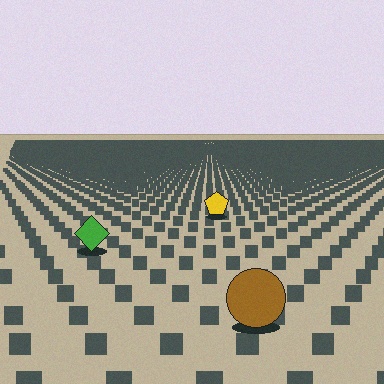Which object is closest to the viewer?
The brown circle is closest. The texture marks near it are larger and more spread out.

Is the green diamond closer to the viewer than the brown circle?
No. The brown circle is closer — you can tell from the texture gradient: the ground texture is coarser near it.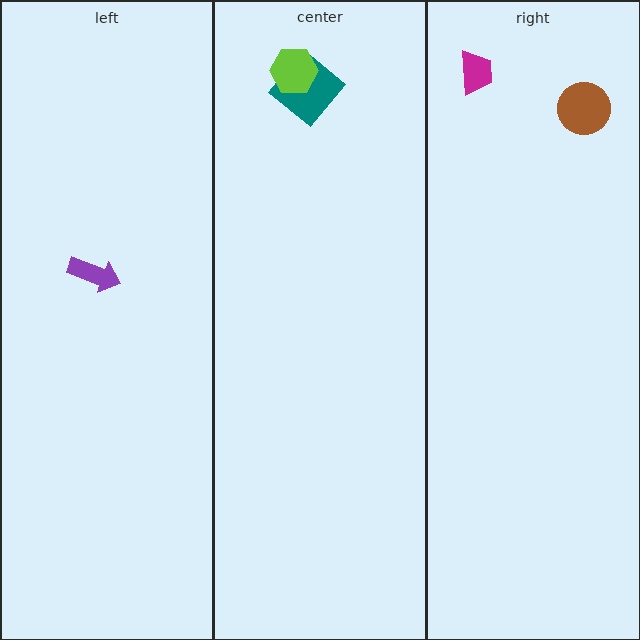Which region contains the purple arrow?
The left region.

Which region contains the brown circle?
The right region.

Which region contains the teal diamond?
The center region.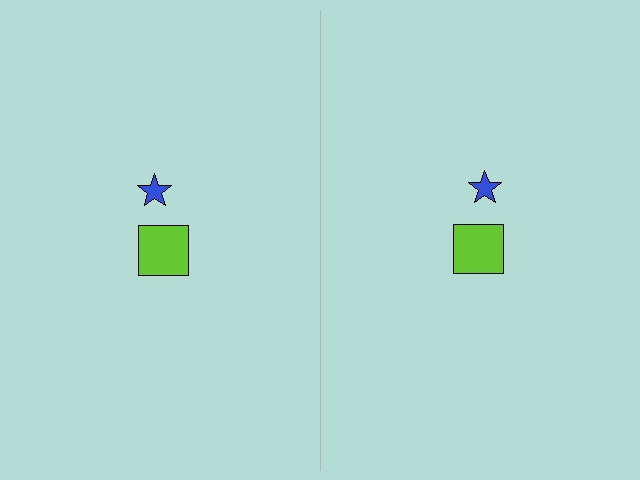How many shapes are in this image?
There are 4 shapes in this image.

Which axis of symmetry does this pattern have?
The pattern has a vertical axis of symmetry running through the center of the image.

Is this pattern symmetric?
Yes, this pattern has bilateral (reflection) symmetry.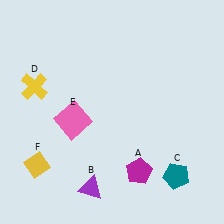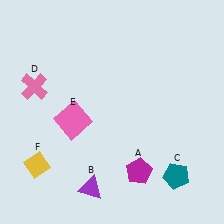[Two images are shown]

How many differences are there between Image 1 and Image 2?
There is 1 difference between the two images.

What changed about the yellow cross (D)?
In Image 1, D is yellow. In Image 2, it changed to pink.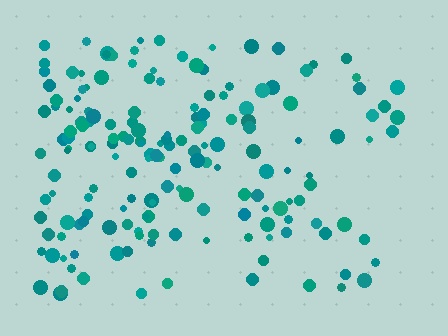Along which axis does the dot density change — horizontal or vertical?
Horizontal.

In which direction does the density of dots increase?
From right to left, with the left side densest.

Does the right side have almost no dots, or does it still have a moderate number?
Still a moderate number, just noticeably fewer than the left.